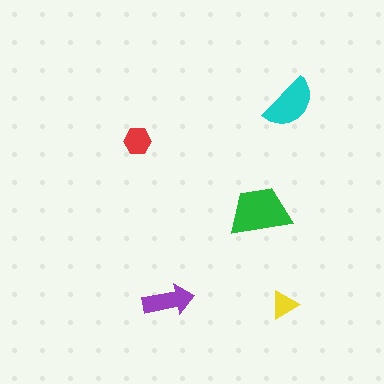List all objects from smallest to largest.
The yellow triangle, the red hexagon, the purple arrow, the cyan semicircle, the green trapezoid.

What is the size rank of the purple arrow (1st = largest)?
3rd.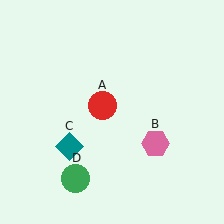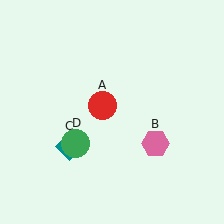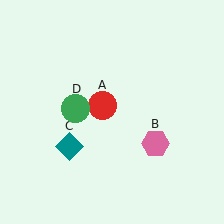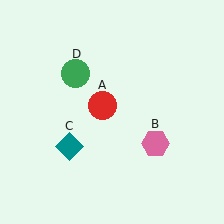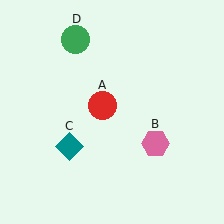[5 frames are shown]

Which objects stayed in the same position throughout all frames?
Red circle (object A) and pink hexagon (object B) and teal diamond (object C) remained stationary.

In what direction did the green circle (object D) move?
The green circle (object D) moved up.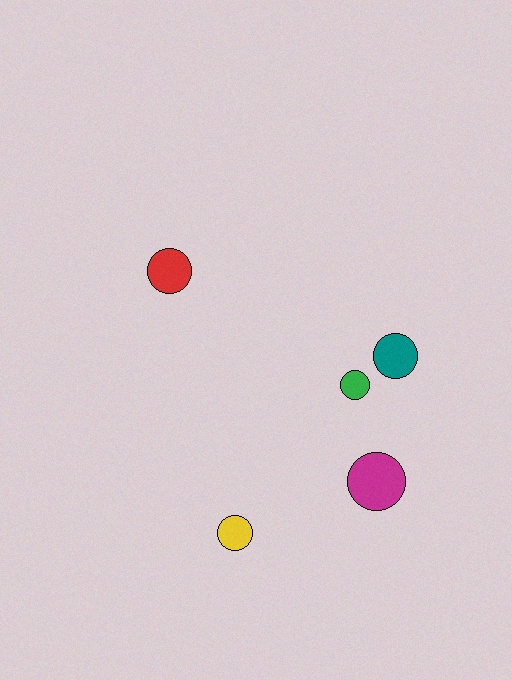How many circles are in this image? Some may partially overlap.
There are 5 circles.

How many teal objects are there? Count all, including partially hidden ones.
There is 1 teal object.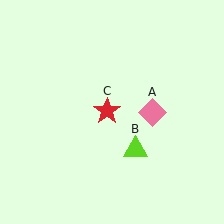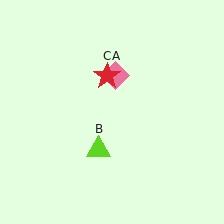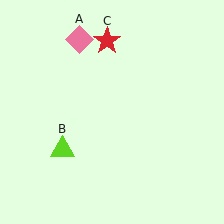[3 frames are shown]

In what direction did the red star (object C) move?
The red star (object C) moved up.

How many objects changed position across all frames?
3 objects changed position: pink diamond (object A), lime triangle (object B), red star (object C).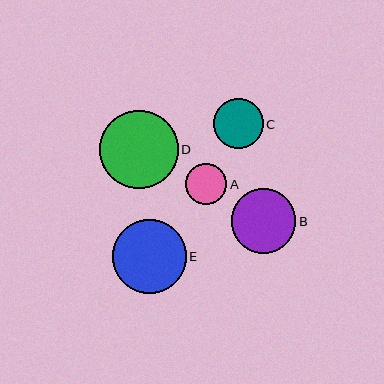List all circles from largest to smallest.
From largest to smallest: D, E, B, C, A.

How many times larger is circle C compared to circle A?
Circle C is approximately 1.2 times the size of circle A.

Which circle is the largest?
Circle D is the largest with a size of approximately 79 pixels.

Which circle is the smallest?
Circle A is the smallest with a size of approximately 41 pixels.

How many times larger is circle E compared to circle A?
Circle E is approximately 1.8 times the size of circle A.